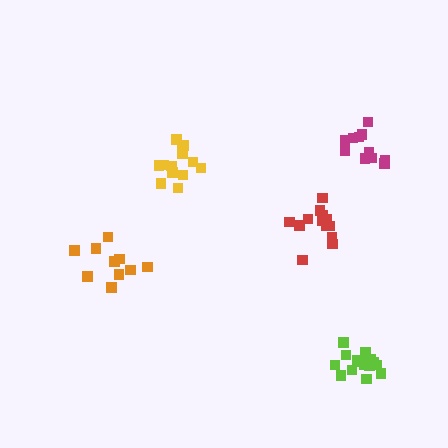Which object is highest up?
The magenta cluster is topmost.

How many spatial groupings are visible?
There are 5 spatial groupings.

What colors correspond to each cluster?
The clusters are colored: orange, yellow, red, magenta, lime.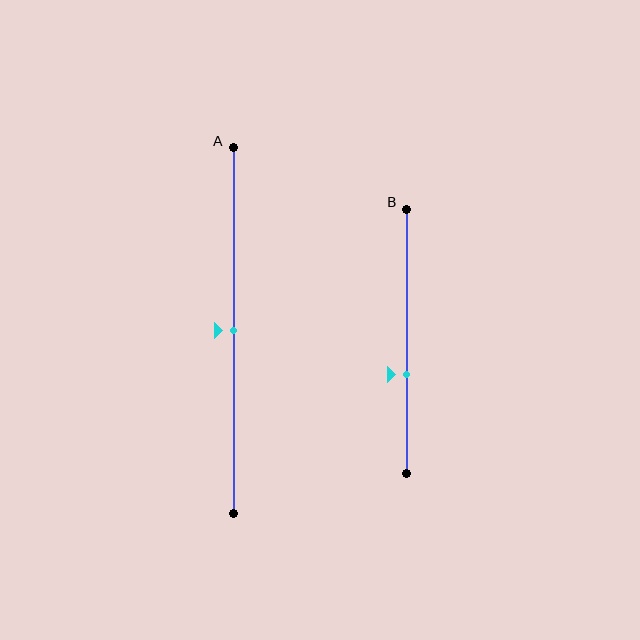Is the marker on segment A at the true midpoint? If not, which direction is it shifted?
Yes, the marker on segment A is at the true midpoint.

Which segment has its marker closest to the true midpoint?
Segment A has its marker closest to the true midpoint.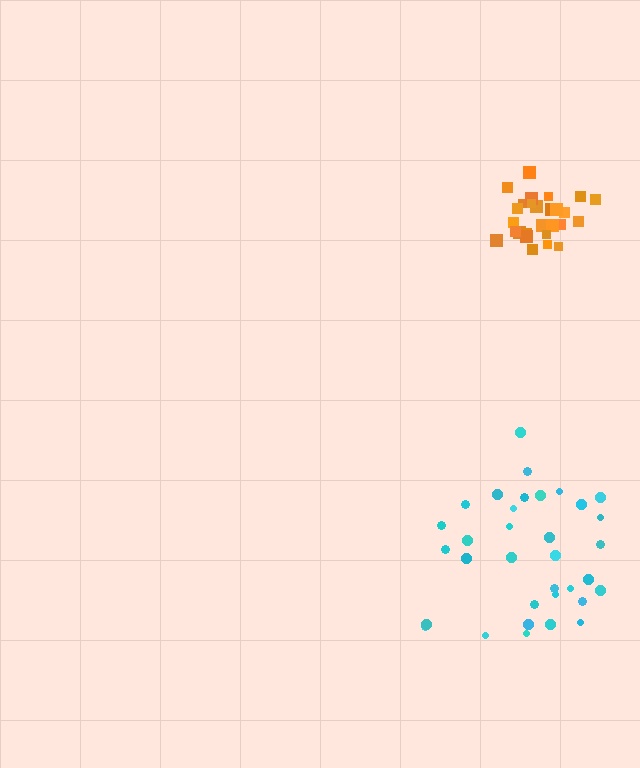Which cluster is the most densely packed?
Orange.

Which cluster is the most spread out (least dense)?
Cyan.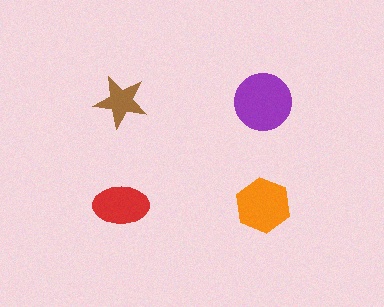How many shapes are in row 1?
2 shapes.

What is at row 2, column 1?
A red ellipse.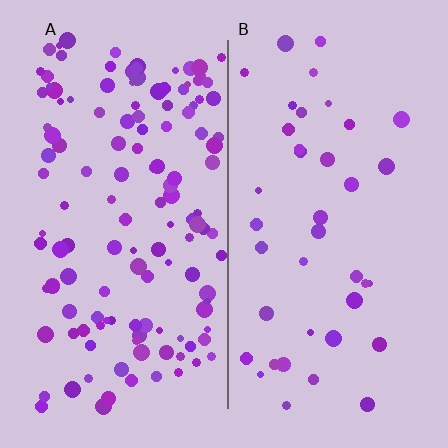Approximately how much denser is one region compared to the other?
Approximately 3.3× — region A over region B.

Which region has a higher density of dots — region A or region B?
A (the left).